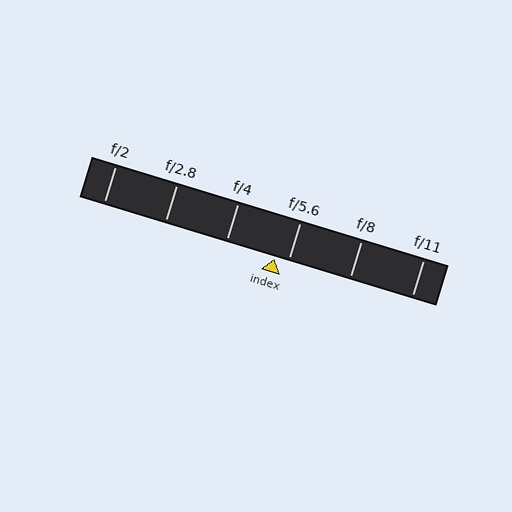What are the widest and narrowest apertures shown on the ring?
The widest aperture shown is f/2 and the narrowest is f/11.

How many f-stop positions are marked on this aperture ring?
There are 6 f-stop positions marked.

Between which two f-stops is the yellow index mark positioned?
The index mark is between f/4 and f/5.6.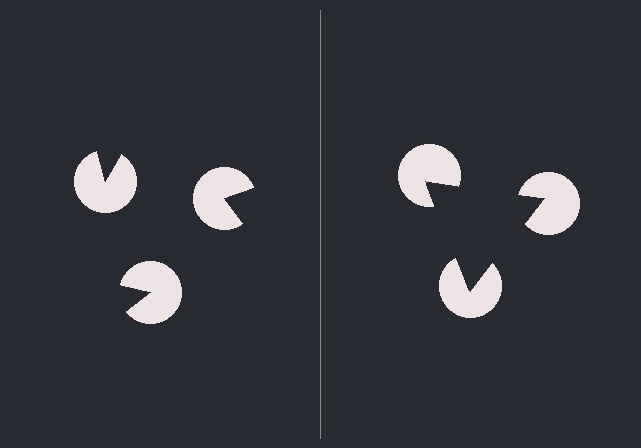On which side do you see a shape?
An illusory triangle appears on the right side. On the left side the wedge cuts are rotated, so no coherent shape forms.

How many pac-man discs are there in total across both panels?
6 — 3 on each side.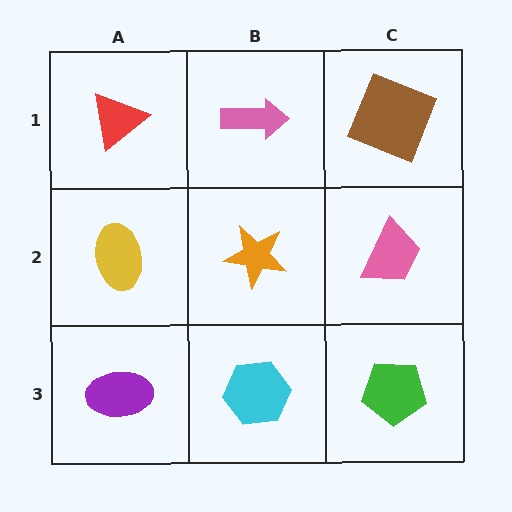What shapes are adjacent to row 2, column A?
A red triangle (row 1, column A), a purple ellipse (row 3, column A), an orange star (row 2, column B).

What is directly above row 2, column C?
A brown square.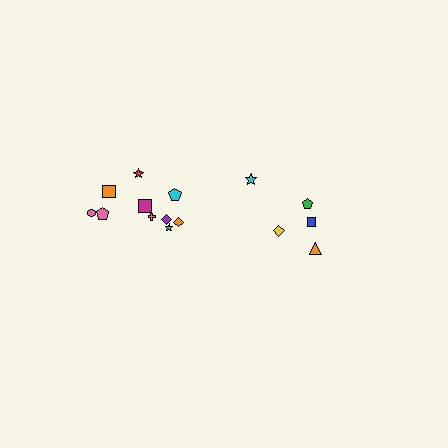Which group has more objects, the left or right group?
The left group.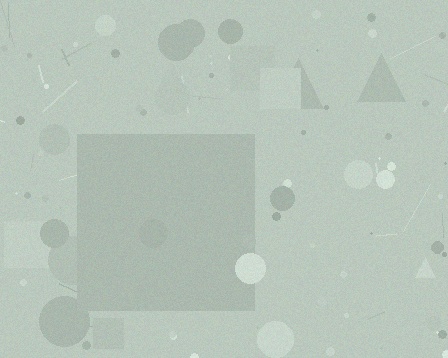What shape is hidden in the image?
A square is hidden in the image.